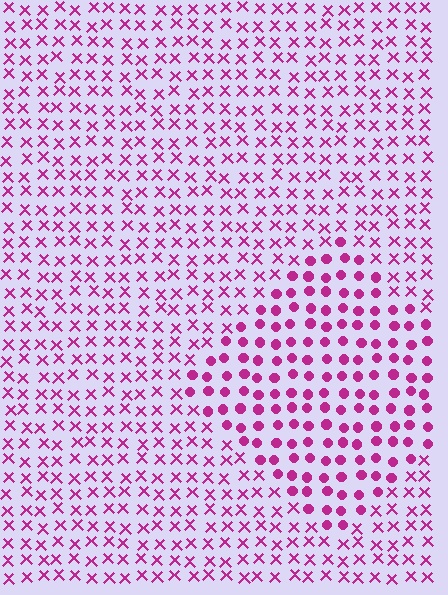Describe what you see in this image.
The image is filled with small magenta elements arranged in a uniform grid. A diamond-shaped region contains circles, while the surrounding area contains X marks. The boundary is defined purely by the change in element shape.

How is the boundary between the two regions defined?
The boundary is defined by a change in element shape: circles inside vs. X marks outside. All elements share the same color and spacing.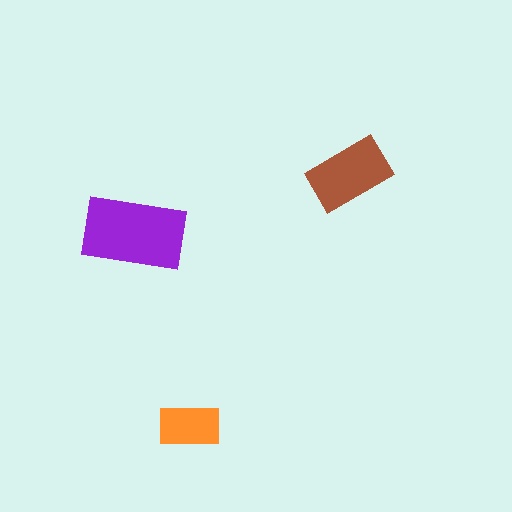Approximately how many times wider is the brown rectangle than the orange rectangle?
About 1.5 times wider.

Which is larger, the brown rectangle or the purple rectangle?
The purple one.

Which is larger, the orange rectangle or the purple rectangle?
The purple one.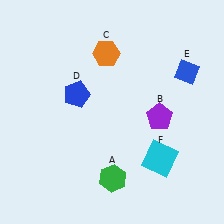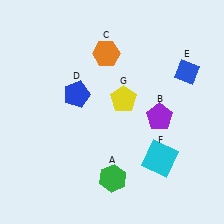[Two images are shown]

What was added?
A yellow pentagon (G) was added in Image 2.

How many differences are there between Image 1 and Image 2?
There is 1 difference between the two images.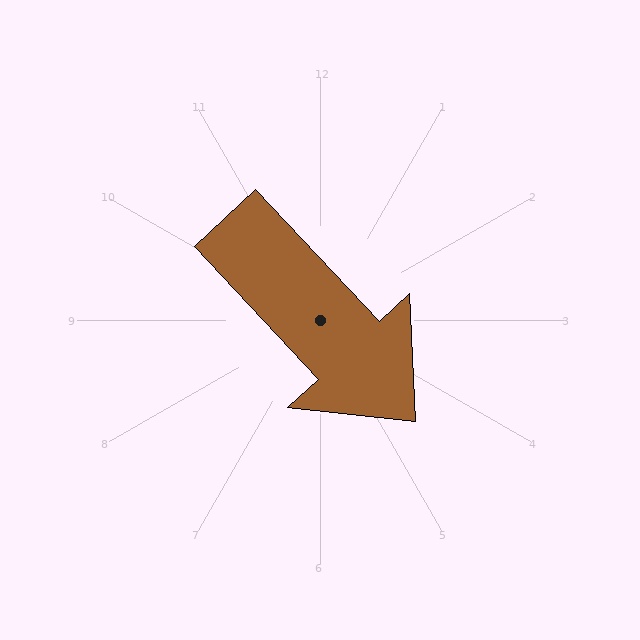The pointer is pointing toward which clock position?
Roughly 5 o'clock.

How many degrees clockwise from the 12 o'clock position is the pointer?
Approximately 137 degrees.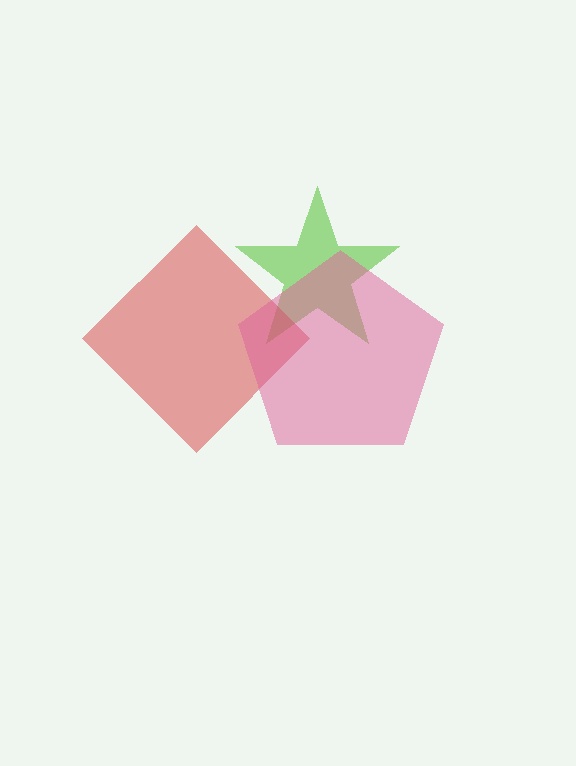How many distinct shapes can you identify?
There are 3 distinct shapes: a lime star, a red diamond, a pink pentagon.